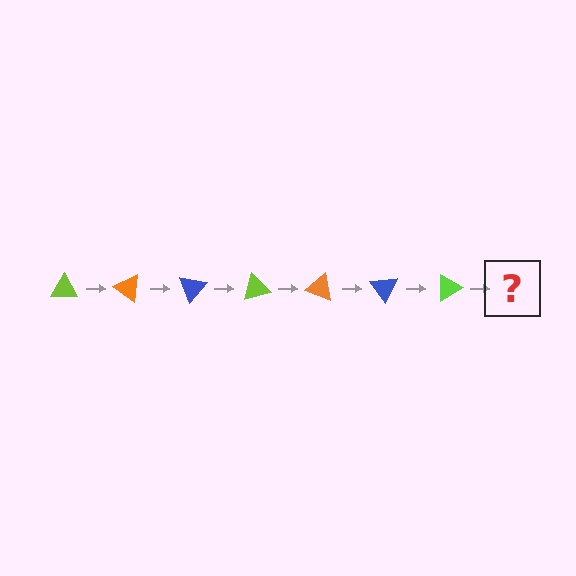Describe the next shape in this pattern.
It should be an orange triangle, rotated 245 degrees from the start.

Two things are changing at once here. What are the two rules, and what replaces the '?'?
The two rules are that it rotates 35 degrees each step and the color cycles through lime, orange, and blue. The '?' should be an orange triangle, rotated 245 degrees from the start.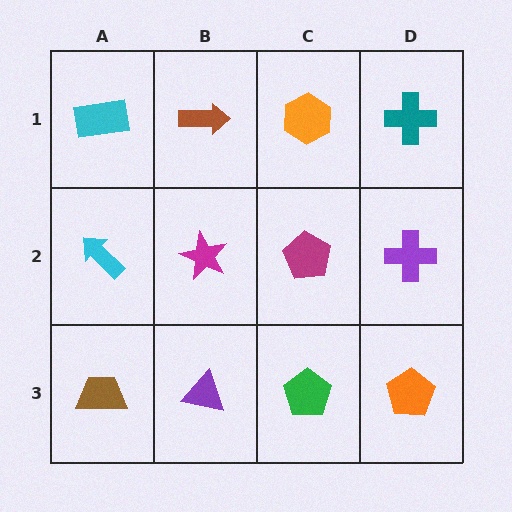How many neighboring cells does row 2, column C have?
4.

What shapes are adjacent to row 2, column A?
A cyan rectangle (row 1, column A), a brown trapezoid (row 3, column A), a magenta star (row 2, column B).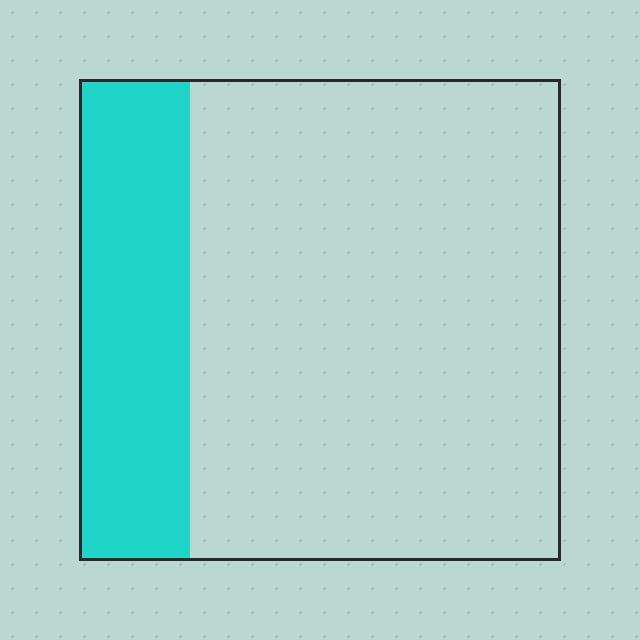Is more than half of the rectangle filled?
No.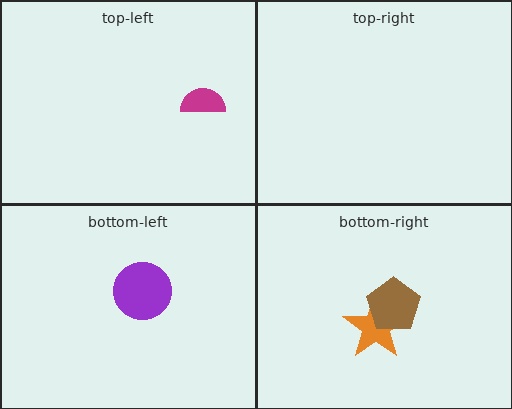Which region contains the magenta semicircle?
The top-left region.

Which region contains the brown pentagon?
The bottom-right region.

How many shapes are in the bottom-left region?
1.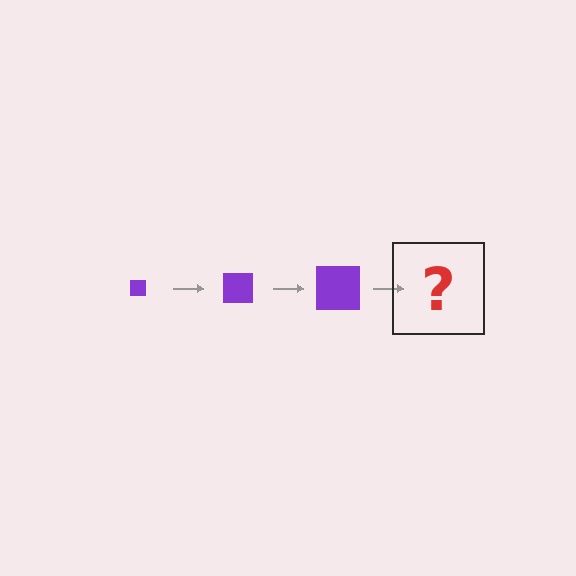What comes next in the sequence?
The next element should be a purple square, larger than the previous one.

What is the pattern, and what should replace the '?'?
The pattern is that the square gets progressively larger each step. The '?' should be a purple square, larger than the previous one.